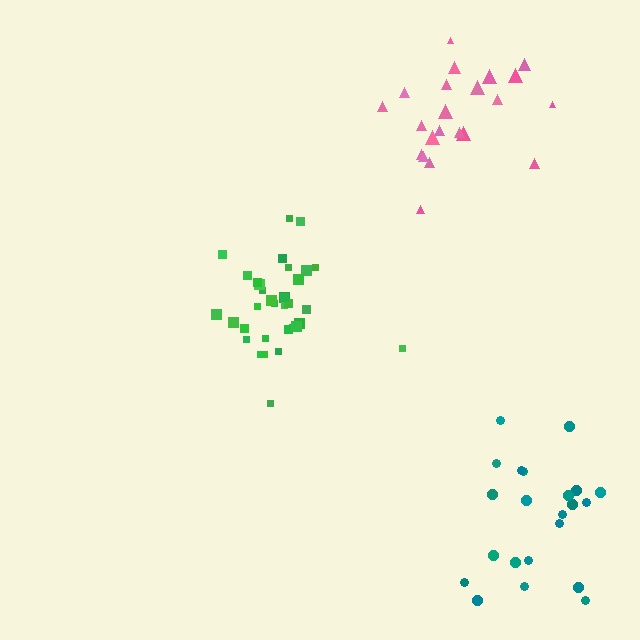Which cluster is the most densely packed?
Green.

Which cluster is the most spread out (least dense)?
Teal.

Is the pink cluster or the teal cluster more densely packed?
Pink.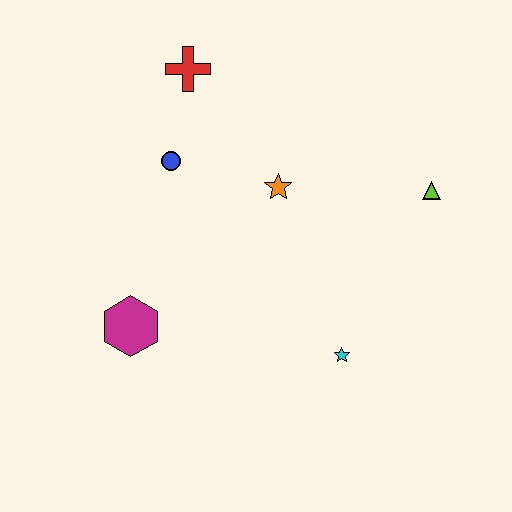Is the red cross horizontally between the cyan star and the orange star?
No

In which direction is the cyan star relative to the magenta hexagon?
The cyan star is to the right of the magenta hexagon.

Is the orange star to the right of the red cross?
Yes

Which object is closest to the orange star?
The blue circle is closest to the orange star.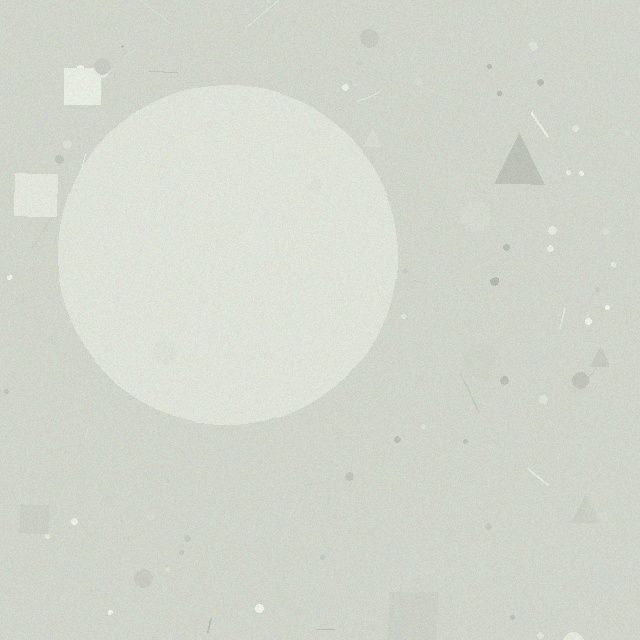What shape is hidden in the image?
A circle is hidden in the image.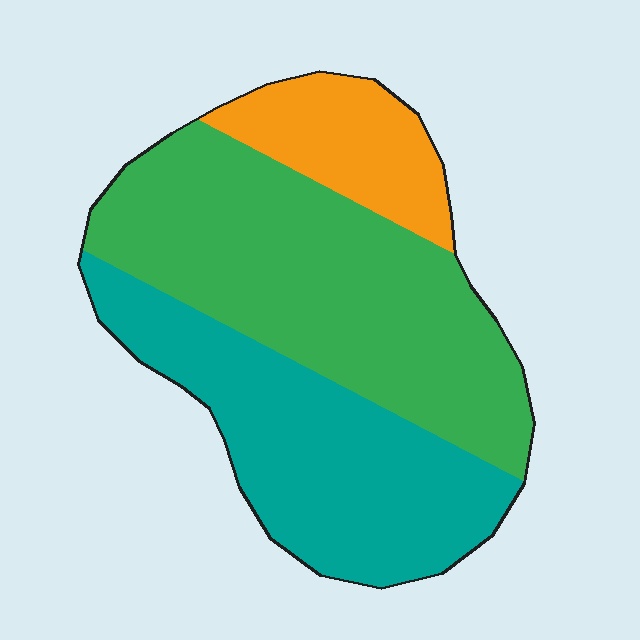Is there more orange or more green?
Green.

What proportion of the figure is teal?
Teal covers 37% of the figure.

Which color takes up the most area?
Green, at roughly 50%.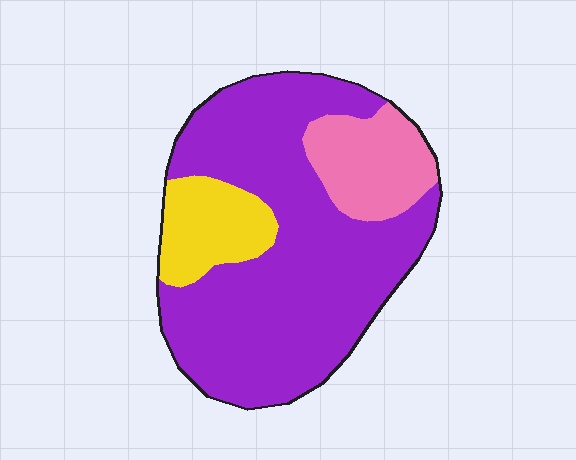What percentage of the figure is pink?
Pink takes up less than a sixth of the figure.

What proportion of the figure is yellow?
Yellow takes up about one eighth (1/8) of the figure.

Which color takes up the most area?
Purple, at roughly 70%.